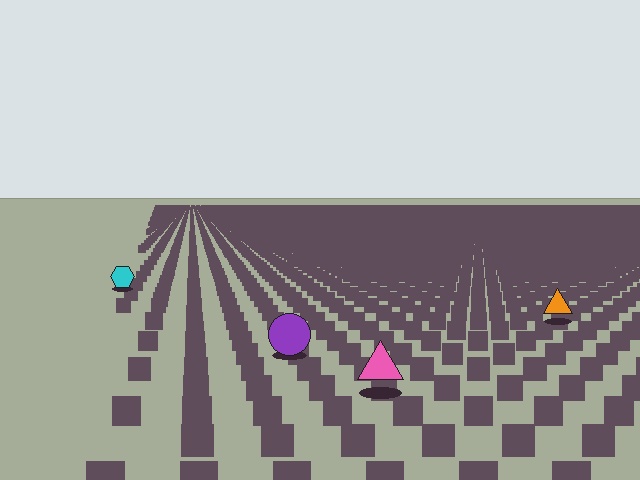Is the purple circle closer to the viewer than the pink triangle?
No. The pink triangle is closer — you can tell from the texture gradient: the ground texture is coarser near it.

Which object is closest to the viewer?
The pink triangle is closest. The texture marks near it are larger and more spread out.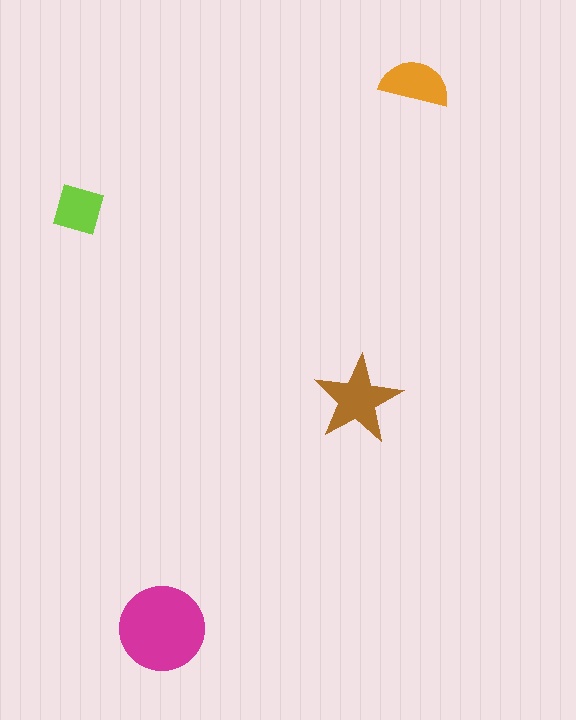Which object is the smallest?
The lime diamond.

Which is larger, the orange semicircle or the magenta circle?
The magenta circle.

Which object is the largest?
The magenta circle.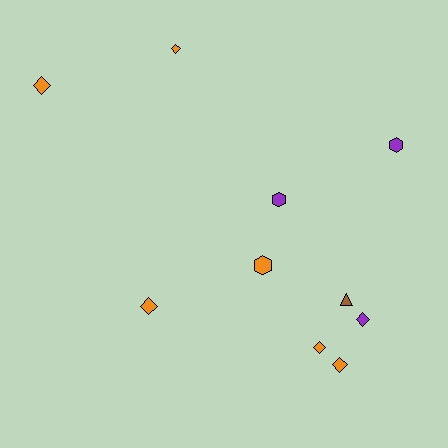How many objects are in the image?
There are 10 objects.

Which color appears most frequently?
Orange, with 6 objects.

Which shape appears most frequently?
Diamond, with 6 objects.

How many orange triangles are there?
There are no orange triangles.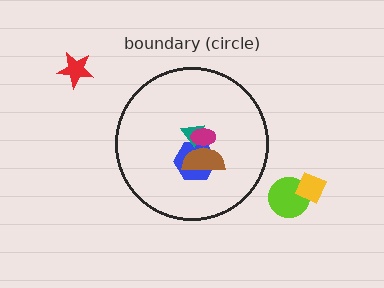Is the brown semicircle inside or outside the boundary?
Inside.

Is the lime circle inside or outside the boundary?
Outside.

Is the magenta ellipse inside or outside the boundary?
Inside.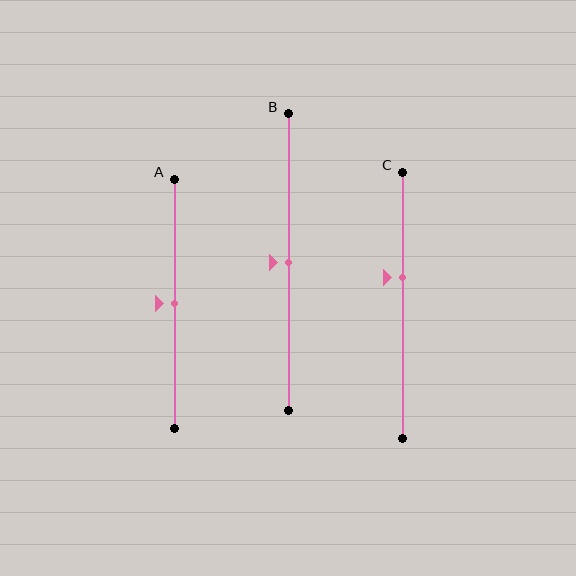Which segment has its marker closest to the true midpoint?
Segment A has its marker closest to the true midpoint.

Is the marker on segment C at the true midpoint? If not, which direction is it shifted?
No, the marker on segment C is shifted upward by about 10% of the segment length.